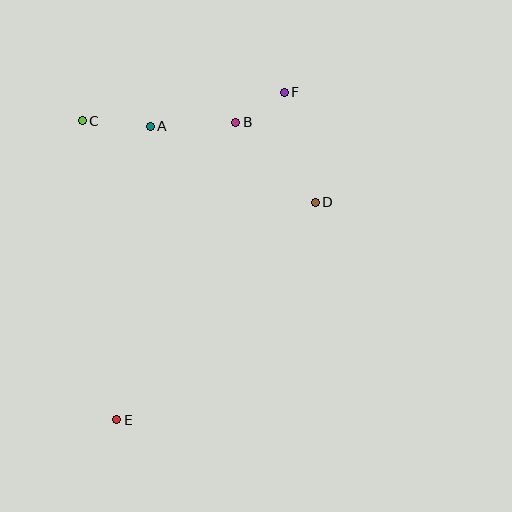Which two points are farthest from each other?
Points E and F are farthest from each other.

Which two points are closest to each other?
Points B and F are closest to each other.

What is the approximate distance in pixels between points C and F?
The distance between C and F is approximately 204 pixels.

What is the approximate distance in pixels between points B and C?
The distance between B and C is approximately 154 pixels.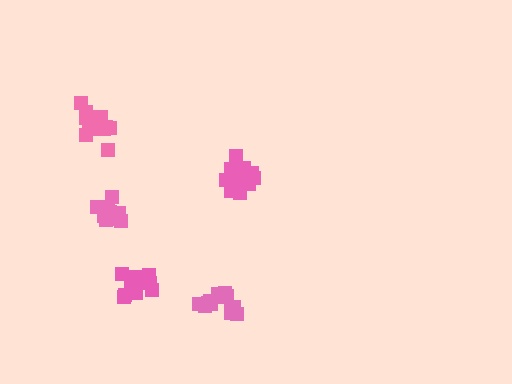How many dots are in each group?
Group 1: 10 dots, Group 2: 14 dots, Group 3: 11 dots, Group 4: 16 dots, Group 5: 16 dots (67 total).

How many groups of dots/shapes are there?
There are 5 groups.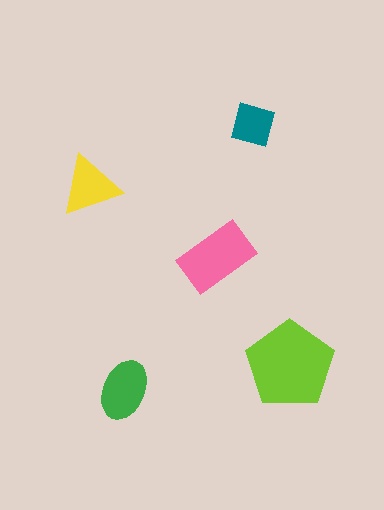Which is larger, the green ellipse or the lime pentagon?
The lime pentagon.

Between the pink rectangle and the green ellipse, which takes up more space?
The pink rectangle.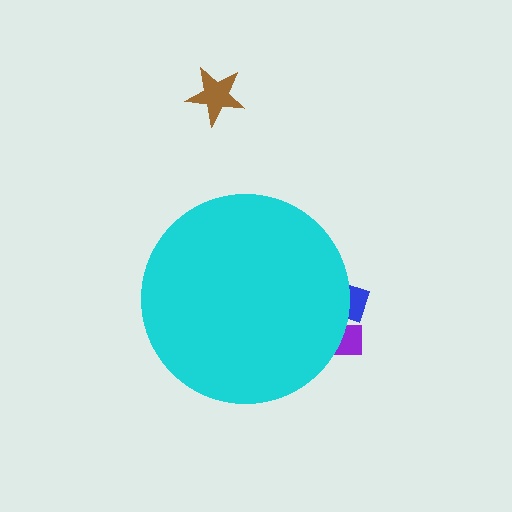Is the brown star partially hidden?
No, the brown star is fully visible.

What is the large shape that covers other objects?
A cyan circle.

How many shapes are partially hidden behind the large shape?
2 shapes are partially hidden.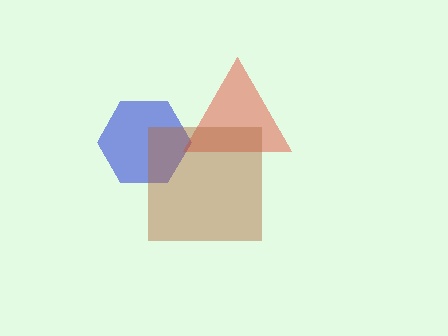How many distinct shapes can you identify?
There are 3 distinct shapes: a blue hexagon, a red triangle, a brown square.